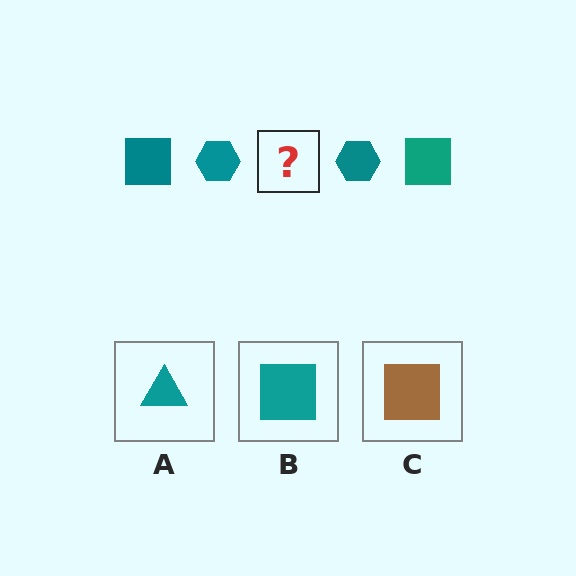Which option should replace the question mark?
Option B.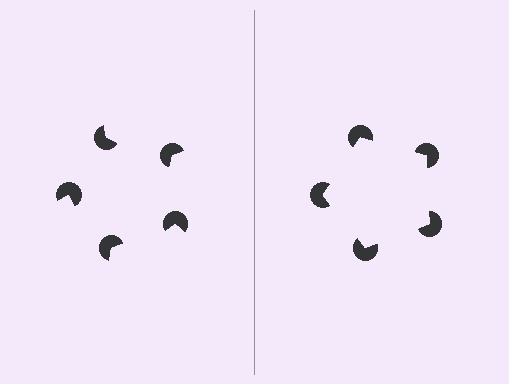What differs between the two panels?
The pac-man discs are positioned identically on both sides; only the wedge orientations differ. On the right they align to a pentagon; on the left they are misaligned.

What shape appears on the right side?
An illusory pentagon.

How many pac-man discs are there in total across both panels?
10 — 5 on each side.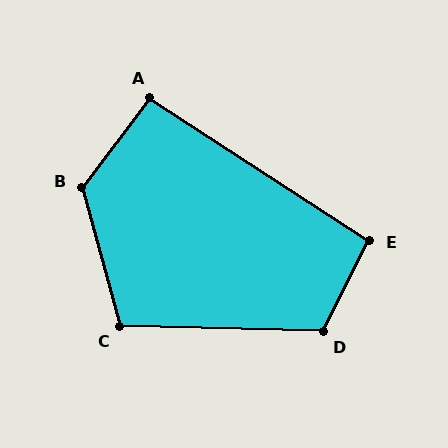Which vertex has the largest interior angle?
B, at approximately 128 degrees.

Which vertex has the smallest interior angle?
A, at approximately 94 degrees.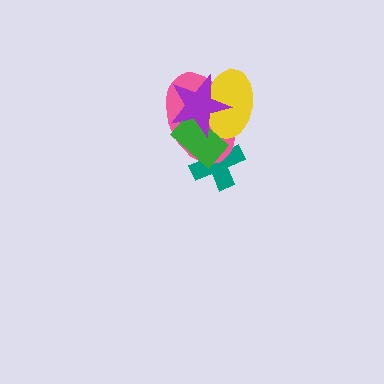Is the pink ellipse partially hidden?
Yes, it is partially covered by another shape.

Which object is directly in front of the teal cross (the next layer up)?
The pink ellipse is directly in front of the teal cross.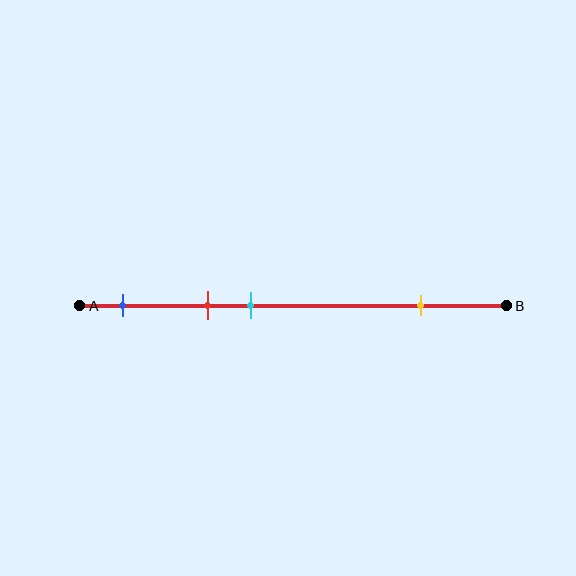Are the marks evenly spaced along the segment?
No, the marks are not evenly spaced.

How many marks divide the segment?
There are 4 marks dividing the segment.